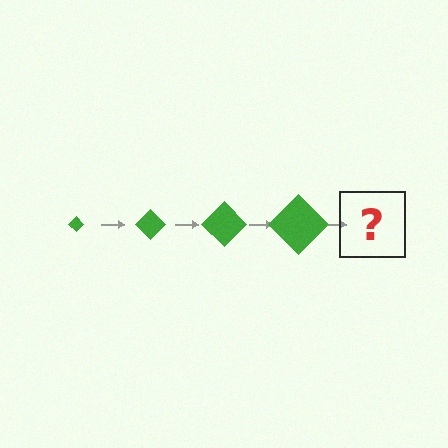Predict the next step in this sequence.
The next step is a green diamond, larger than the previous one.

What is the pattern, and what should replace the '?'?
The pattern is that the diamond gets progressively larger each step. The '?' should be a green diamond, larger than the previous one.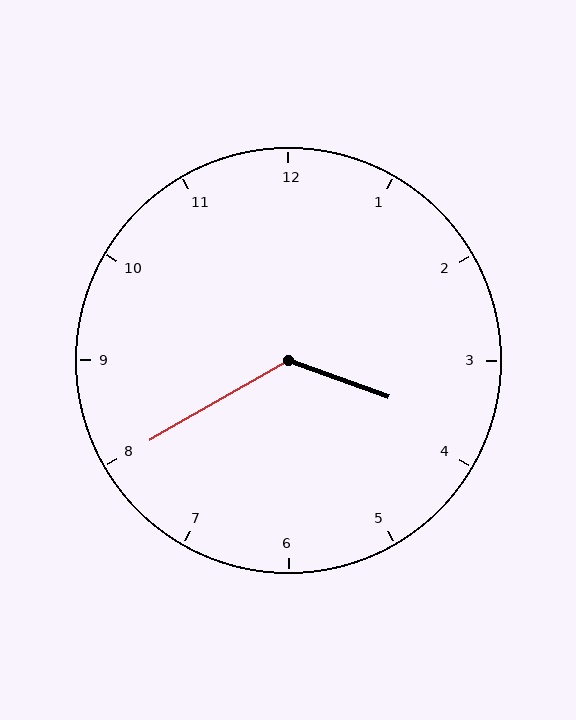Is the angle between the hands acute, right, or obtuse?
It is obtuse.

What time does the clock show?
3:40.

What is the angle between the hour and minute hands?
Approximately 130 degrees.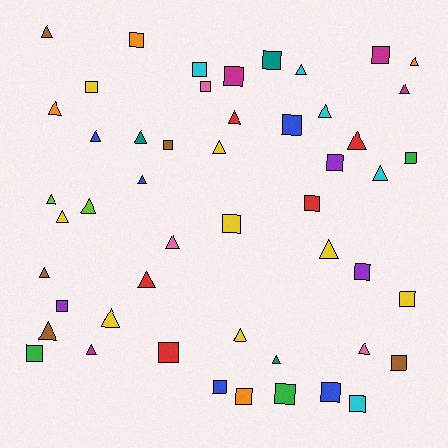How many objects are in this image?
There are 50 objects.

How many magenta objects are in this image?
There are 4 magenta objects.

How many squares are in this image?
There are 24 squares.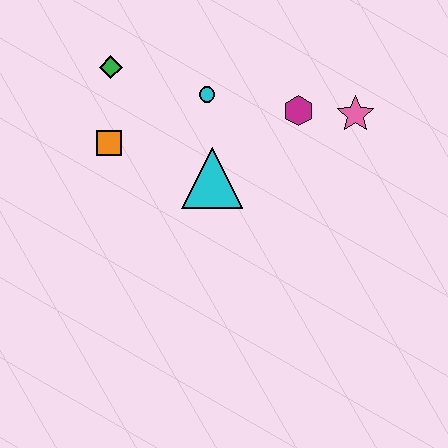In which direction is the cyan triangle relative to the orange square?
The cyan triangle is to the right of the orange square.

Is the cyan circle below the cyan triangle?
No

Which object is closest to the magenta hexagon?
The pink star is closest to the magenta hexagon.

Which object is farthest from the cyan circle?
The pink star is farthest from the cyan circle.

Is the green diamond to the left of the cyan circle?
Yes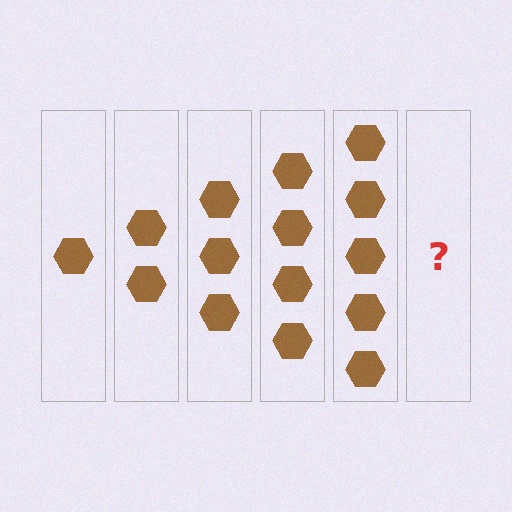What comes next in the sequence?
The next element should be 6 hexagons.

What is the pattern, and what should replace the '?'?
The pattern is that each step adds one more hexagon. The '?' should be 6 hexagons.